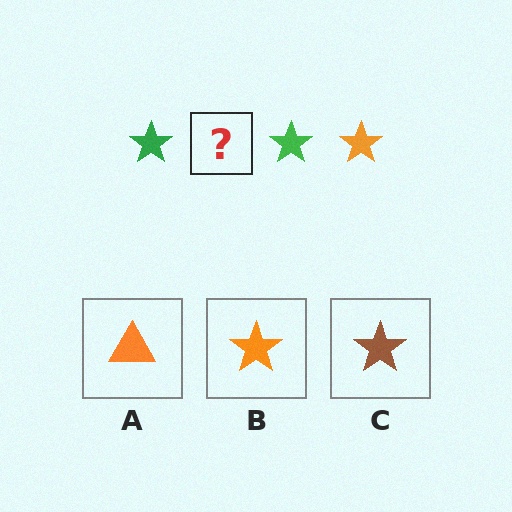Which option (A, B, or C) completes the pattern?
B.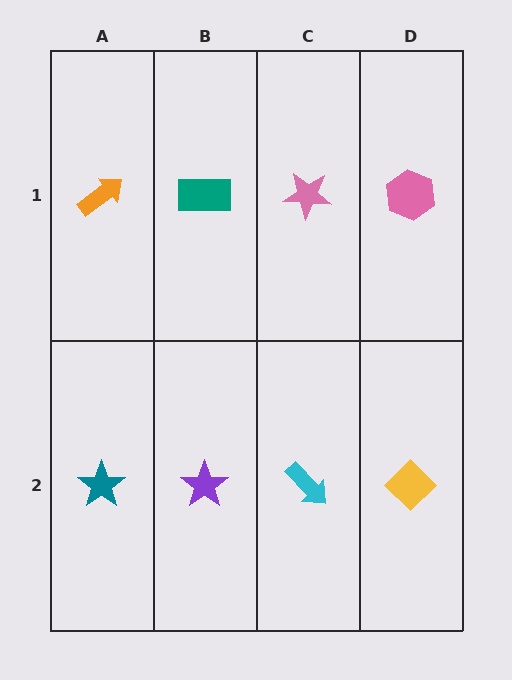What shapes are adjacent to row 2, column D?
A pink hexagon (row 1, column D), a cyan arrow (row 2, column C).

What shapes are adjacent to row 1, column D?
A yellow diamond (row 2, column D), a pink star (row 1, column C).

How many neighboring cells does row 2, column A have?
2.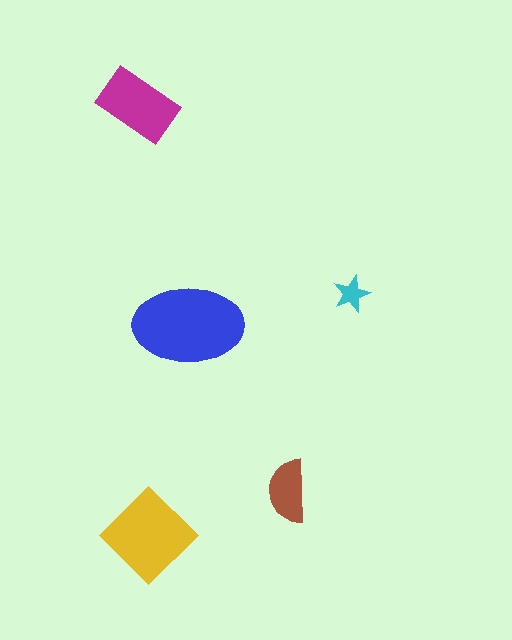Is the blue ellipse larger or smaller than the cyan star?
Larger.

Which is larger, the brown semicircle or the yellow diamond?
The yellow diamond.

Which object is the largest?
The blue ellipse.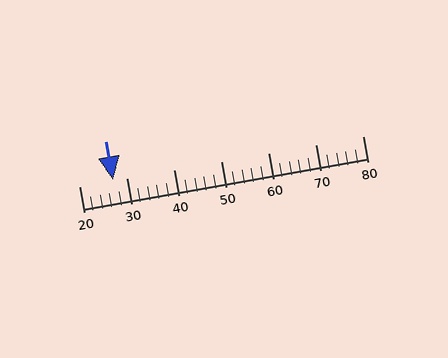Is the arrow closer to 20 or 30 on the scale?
The arrow is closer to 30.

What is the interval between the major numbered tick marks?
The major tick marks are spaced 10 units apart.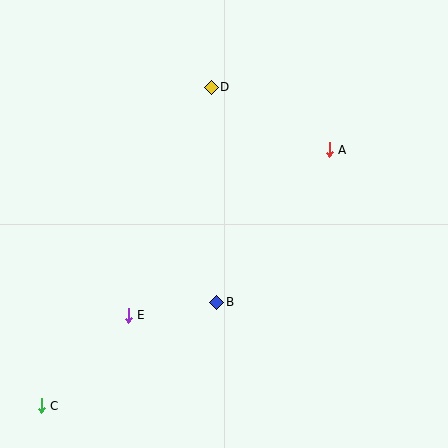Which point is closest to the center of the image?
Point B at (217, 302) is closest to the center.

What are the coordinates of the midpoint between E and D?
The midpoint between E and D is at (170, 201).